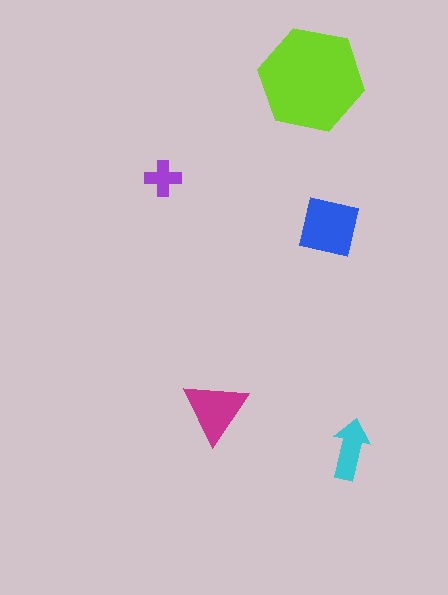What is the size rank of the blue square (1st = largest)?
2nd.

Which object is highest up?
The lime hexagon is topmost.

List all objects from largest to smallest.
The lime hexagon, the blue square, the magenta triangle, the cyan arrow, the purple cross.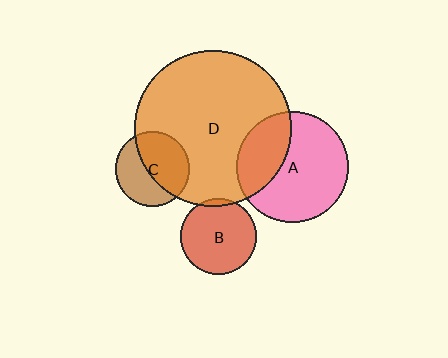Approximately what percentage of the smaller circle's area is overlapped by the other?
Approximately 30%.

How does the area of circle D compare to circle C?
Approximately 4.4 times.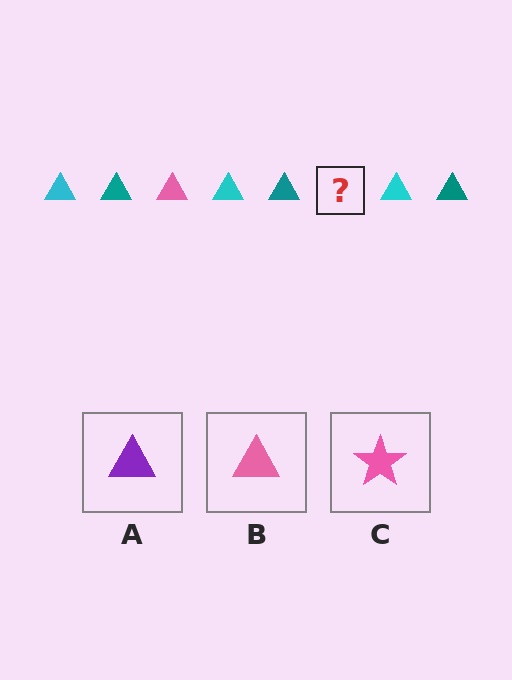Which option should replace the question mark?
Option B.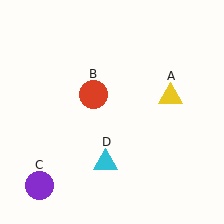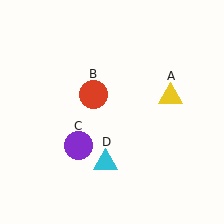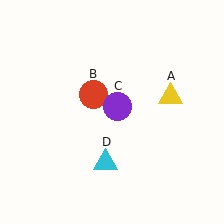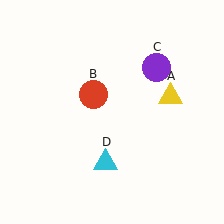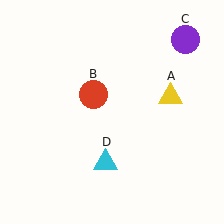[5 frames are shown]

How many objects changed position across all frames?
1 object changed position: purple circle (object C).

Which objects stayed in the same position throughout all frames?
Yellow triangle (object A) and red circle (object B) and cyan triangle (object D) remained stationary.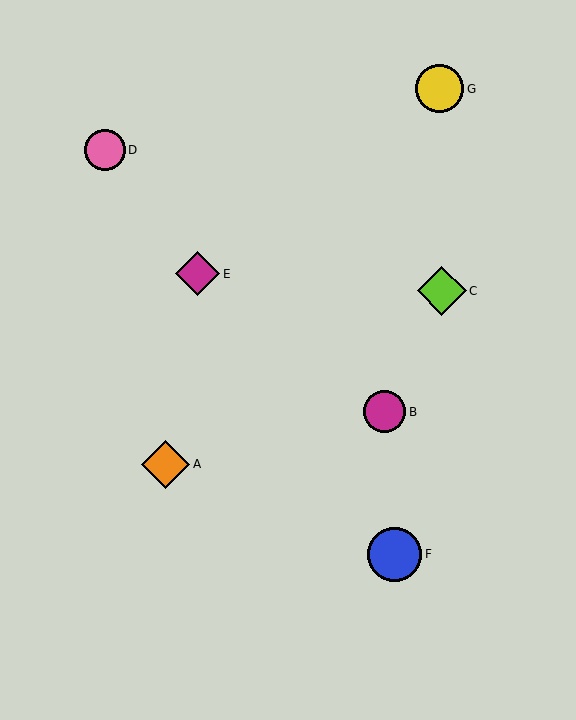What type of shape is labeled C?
Shape C is a lime diamond.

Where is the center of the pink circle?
The center of the pink circle is at (105, 150).